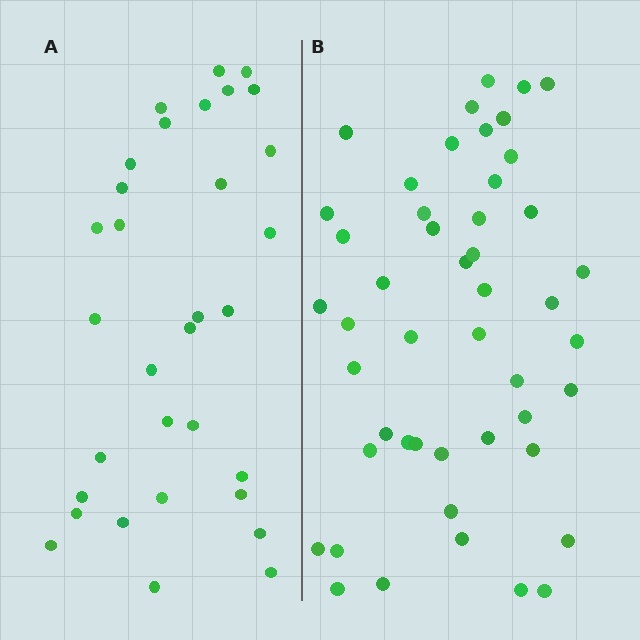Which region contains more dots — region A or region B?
Region B (the right region) has more dots.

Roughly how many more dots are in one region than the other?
Region B has approximately 15 more dots than region A.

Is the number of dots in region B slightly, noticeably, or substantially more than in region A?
Region B has substantially more. The ratio is roughly 1.5 to 1.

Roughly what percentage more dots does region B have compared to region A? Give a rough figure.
About 50% more.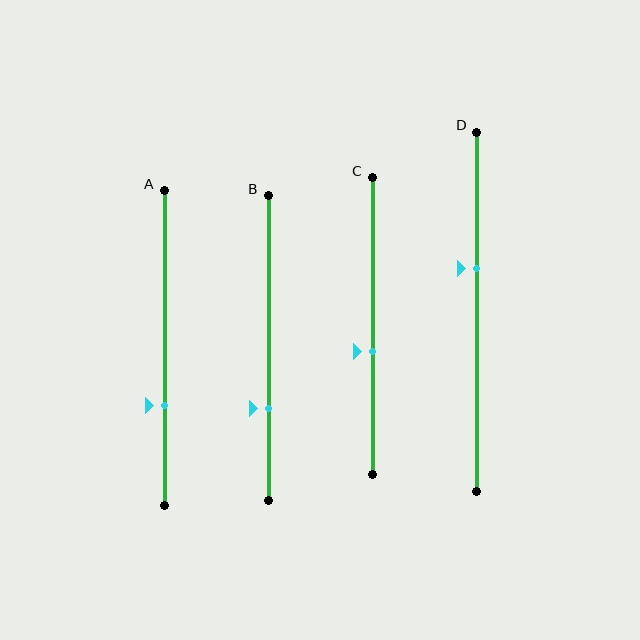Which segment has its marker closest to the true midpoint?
Segment C has its marker closest to the true midpoint.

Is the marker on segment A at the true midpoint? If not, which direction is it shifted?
No, the marker on segment A is shifted downward by about 18% of the segment length.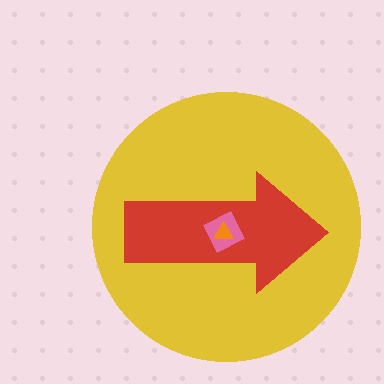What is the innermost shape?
The orange triangle.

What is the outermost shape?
The yellow circle.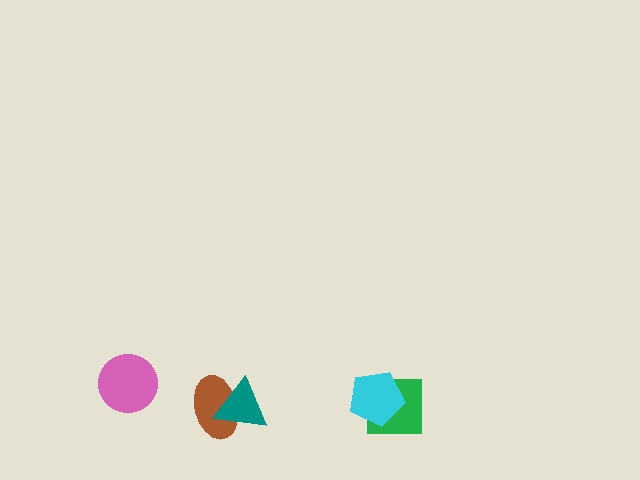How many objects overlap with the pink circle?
0 objects overlap with the pink circle.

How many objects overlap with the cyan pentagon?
1 object overlaps with the cyan pentagon.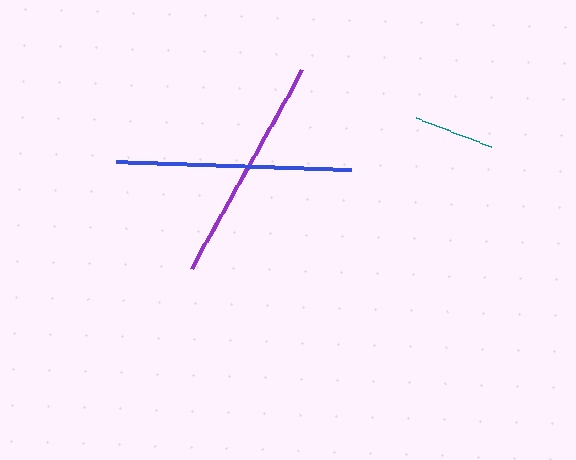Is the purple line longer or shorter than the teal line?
The purple line is longer than the teal line.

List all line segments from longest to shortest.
From longest to shortest: blue, purple, teal.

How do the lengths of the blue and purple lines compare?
The blue and purple lines are approximately the same length.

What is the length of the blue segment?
The blue segment is approximately 235 pixels long.